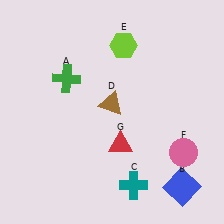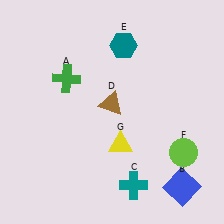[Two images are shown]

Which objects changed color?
E changed from lime to teal. F changed from pink to lime. G changed from red to yellow.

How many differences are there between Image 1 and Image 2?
There are 3 differences between the two images.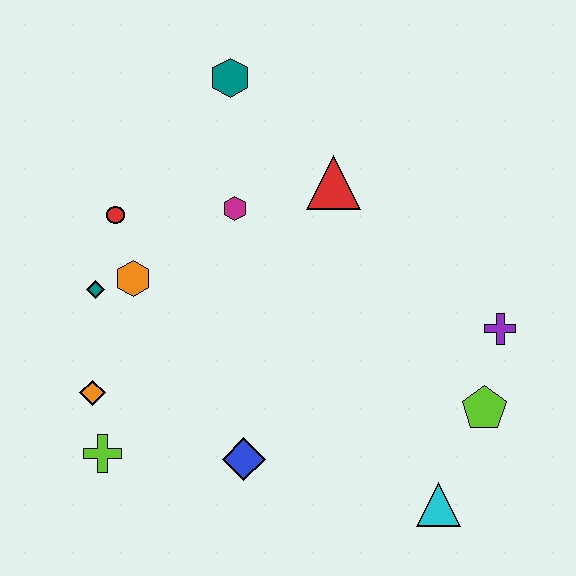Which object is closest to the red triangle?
The magenta hexagon is closest to the red triangle.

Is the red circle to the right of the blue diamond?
No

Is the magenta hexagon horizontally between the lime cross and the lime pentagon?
Yes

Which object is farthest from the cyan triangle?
The teal hexagon is farthest from the cyan triangle.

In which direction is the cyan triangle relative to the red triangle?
The cyan triangle is below the red triangle.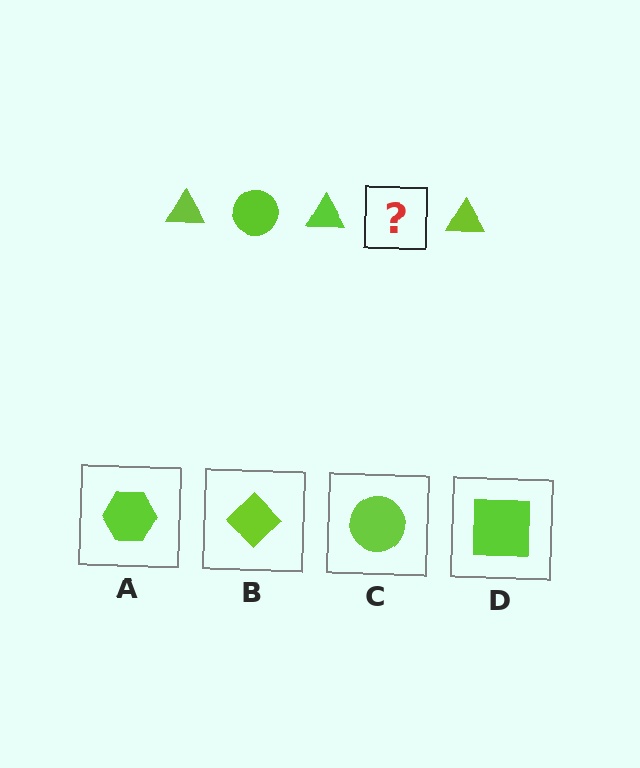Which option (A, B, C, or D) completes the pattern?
C.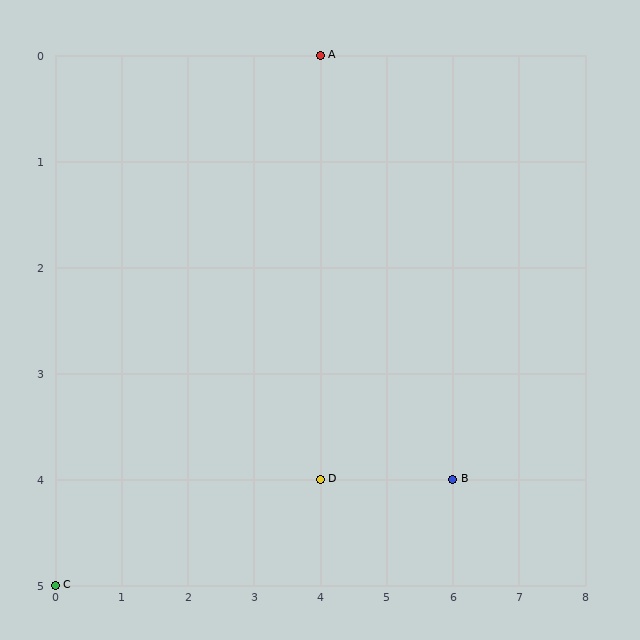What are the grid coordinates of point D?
Point D is at grid coordinates (4, 4).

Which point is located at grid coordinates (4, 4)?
Point D is at (4, 4).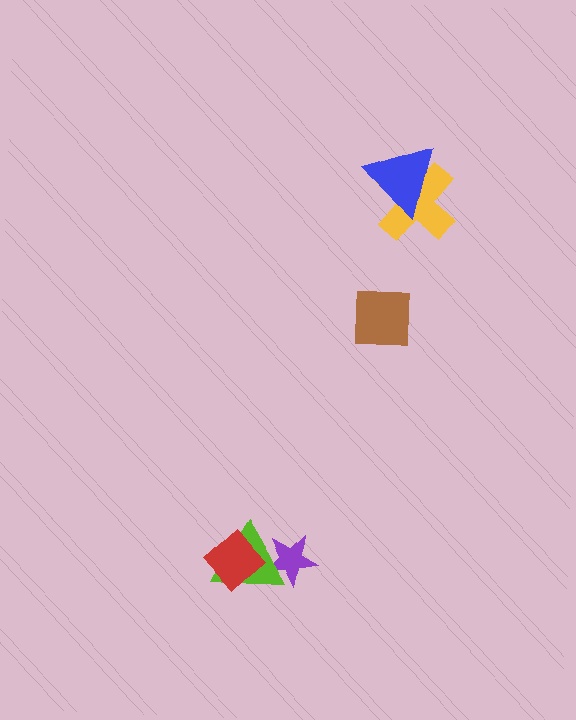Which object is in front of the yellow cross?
The blue triangle is in front of the yellow cross.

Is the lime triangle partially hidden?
Yes, it is partially covered by another shape.